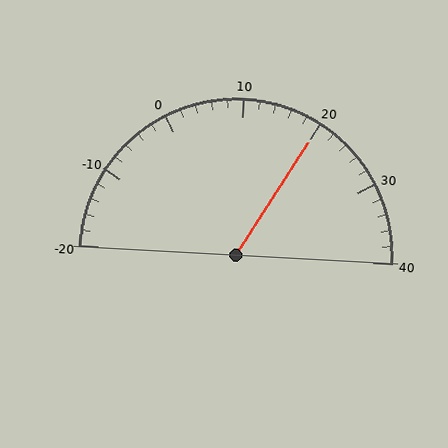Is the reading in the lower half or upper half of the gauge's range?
The reading is in the upper half of the range (-20 to 40).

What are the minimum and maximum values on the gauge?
The gauge ranges from -20 to 40.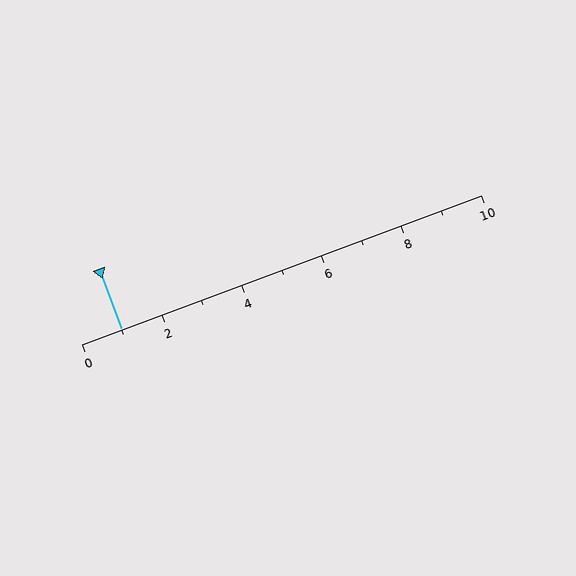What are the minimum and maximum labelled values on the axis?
The axis runs from 0 to 10.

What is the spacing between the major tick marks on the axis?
The major ticks are spaced 2 apart.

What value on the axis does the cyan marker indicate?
The marker indicates approximately 1.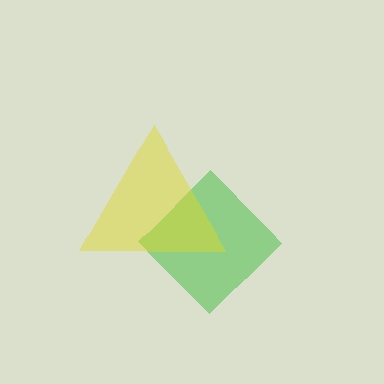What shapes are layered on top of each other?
The layered shapes are: a green diamond, a yellow triangle.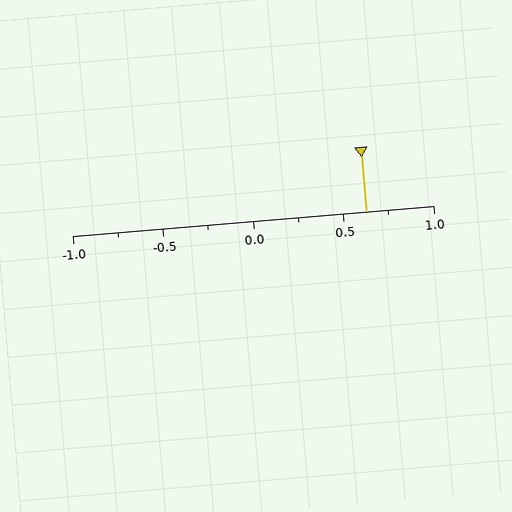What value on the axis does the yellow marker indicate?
The marker indicates approximately 0.62.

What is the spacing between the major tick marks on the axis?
The major ticks are spaced 0.5 apart.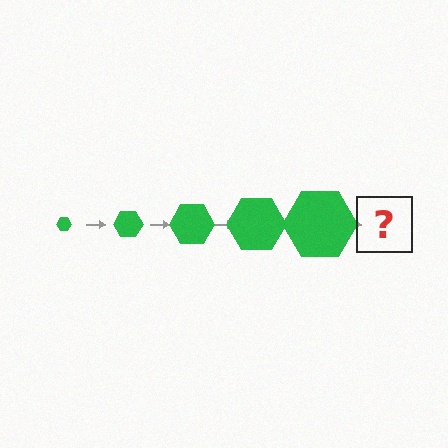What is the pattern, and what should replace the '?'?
The pattern is that the hexagon gets progressively larger each step. The '?' should be a green hexagon, larger than the previous one.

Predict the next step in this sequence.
The next step is a green hexagon, larger than the previous one.